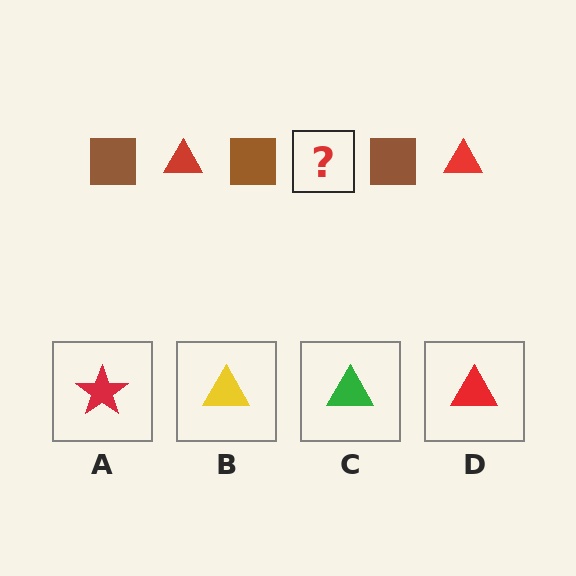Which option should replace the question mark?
Option D.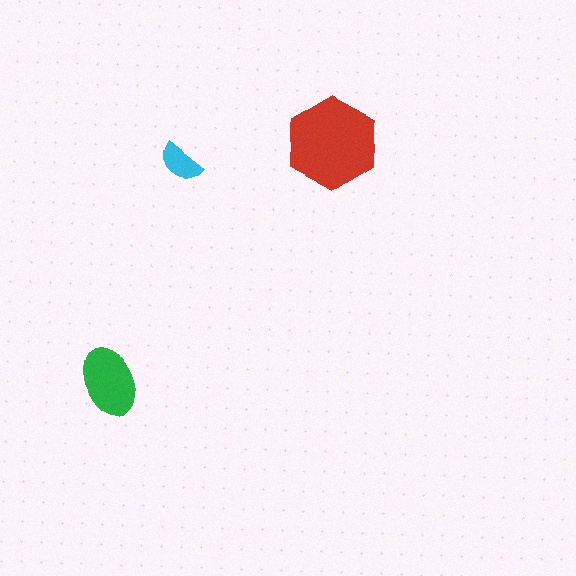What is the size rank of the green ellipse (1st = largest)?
2nd.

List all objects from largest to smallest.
The red hexagon, the green ellipse, the cyan semicircle.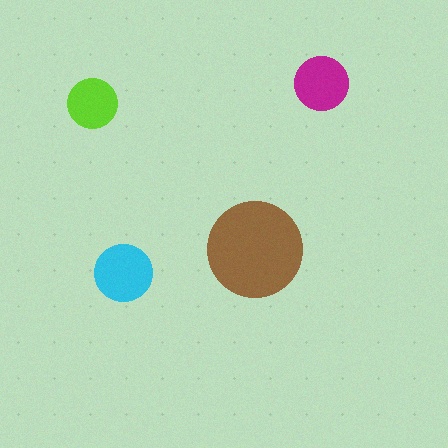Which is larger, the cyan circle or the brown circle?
The brown one.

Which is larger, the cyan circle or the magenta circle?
The cyan one.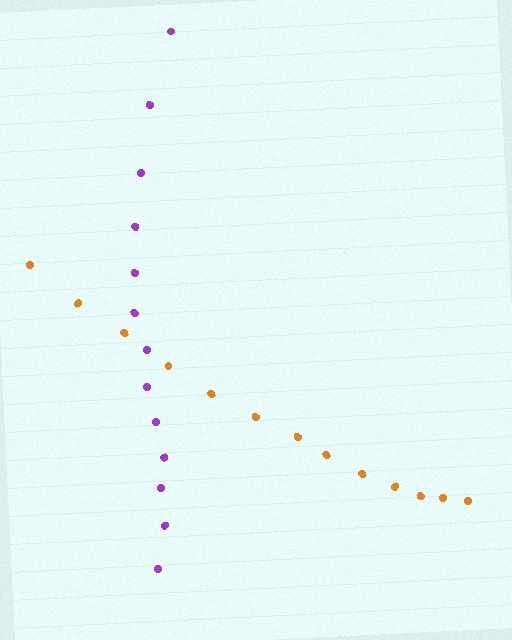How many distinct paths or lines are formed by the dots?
There are 2 distinct paths.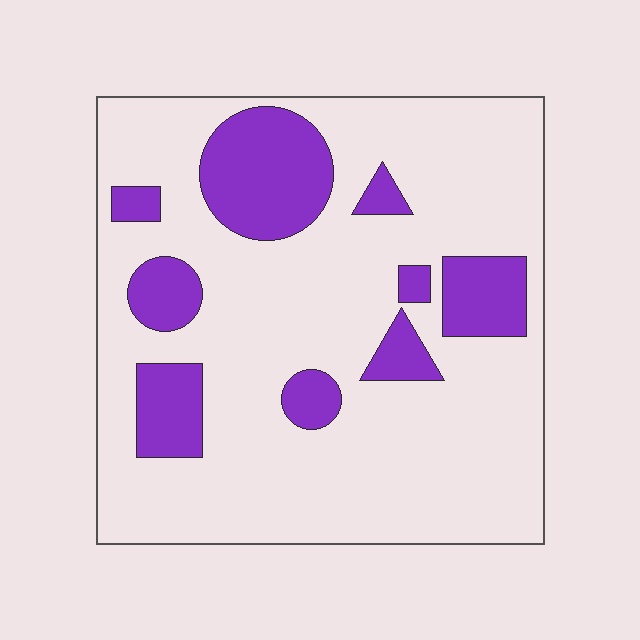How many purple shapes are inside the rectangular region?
9.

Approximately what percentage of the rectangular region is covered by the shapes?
Approximately 20%.